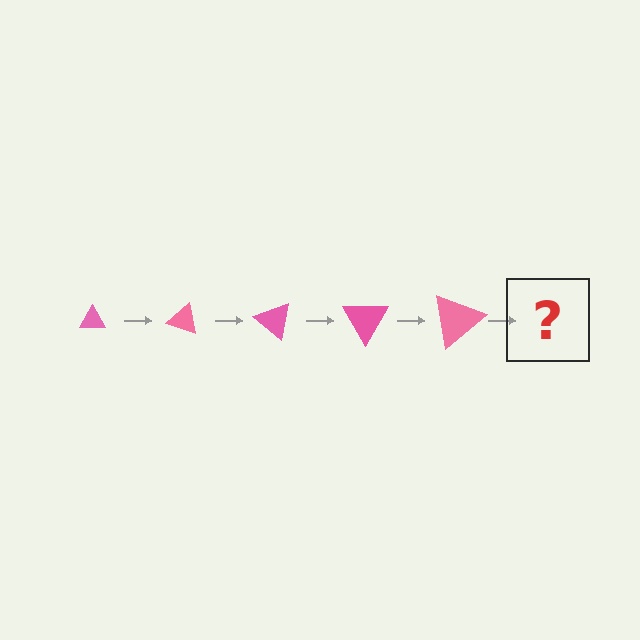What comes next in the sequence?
The next element should be a triangle, larger than the previous one and rotated 100 degrees from the start.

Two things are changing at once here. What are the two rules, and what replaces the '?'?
The two rules are that the triangle grows larger each step and it rotates 20 degrees each step. The '?' should be a triangle, larger than the previous one and rotated 100 degrees from the start.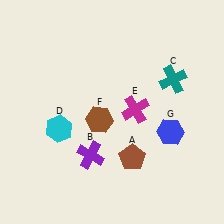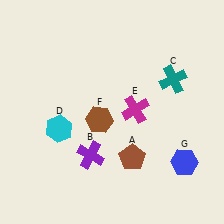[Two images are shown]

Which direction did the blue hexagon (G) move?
The blue hexagon (G) moved down.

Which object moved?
The blue hexagon (G) moved down.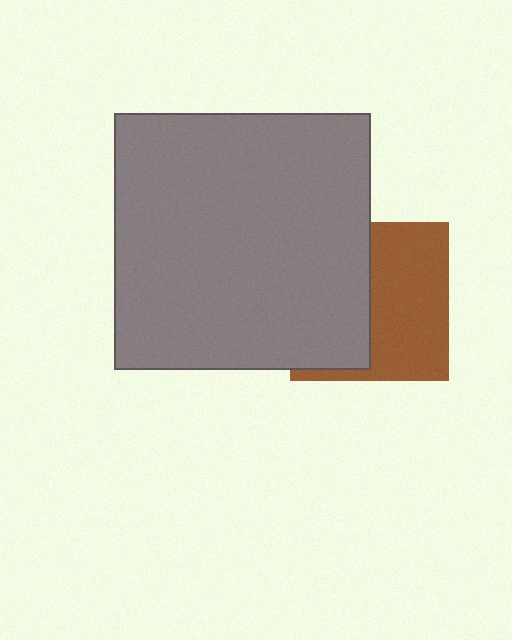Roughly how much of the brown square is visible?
About half of it is visible (roughly 53%).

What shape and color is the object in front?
The object in front is a gray square.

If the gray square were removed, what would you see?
You would see the complete brown square.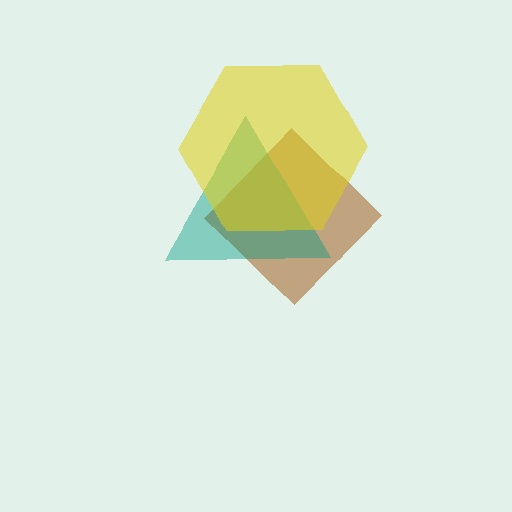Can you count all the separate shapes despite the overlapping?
Yes, there are 3 separate shapes.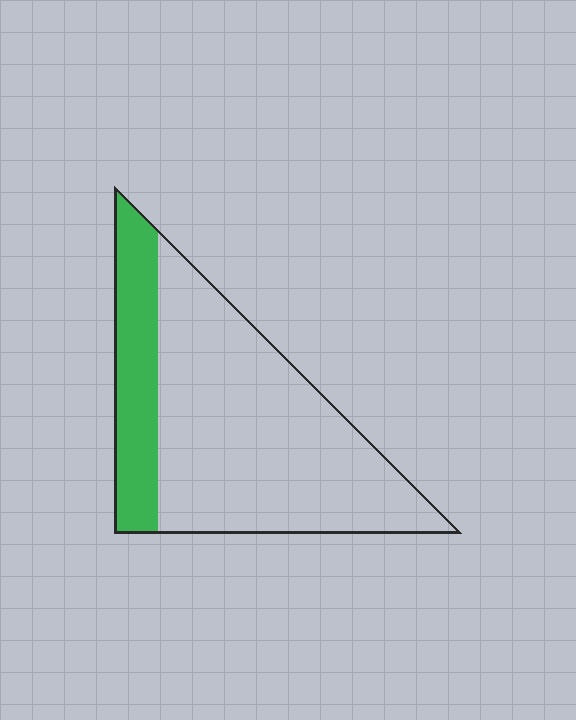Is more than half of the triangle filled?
No.